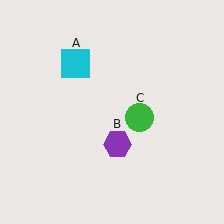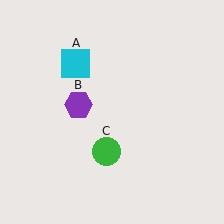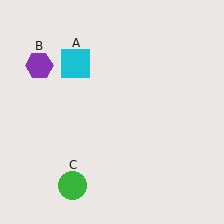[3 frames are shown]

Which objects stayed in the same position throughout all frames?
Cyan square (object A) remained stationary.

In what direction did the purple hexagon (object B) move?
The purple hexagon (object B) moved up and to the left.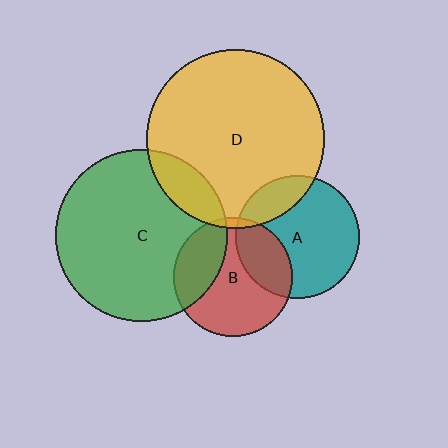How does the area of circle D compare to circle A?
Approximately 2.1 times.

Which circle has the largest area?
Circle D (yellow).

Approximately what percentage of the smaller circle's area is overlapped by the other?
Approximately 15%.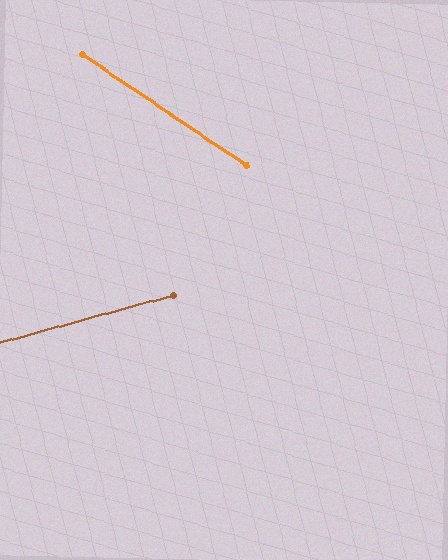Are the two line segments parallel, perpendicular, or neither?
Neither parallel nor perpendicular — they differ by about 49°.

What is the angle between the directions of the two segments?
Approximately 49 degrees.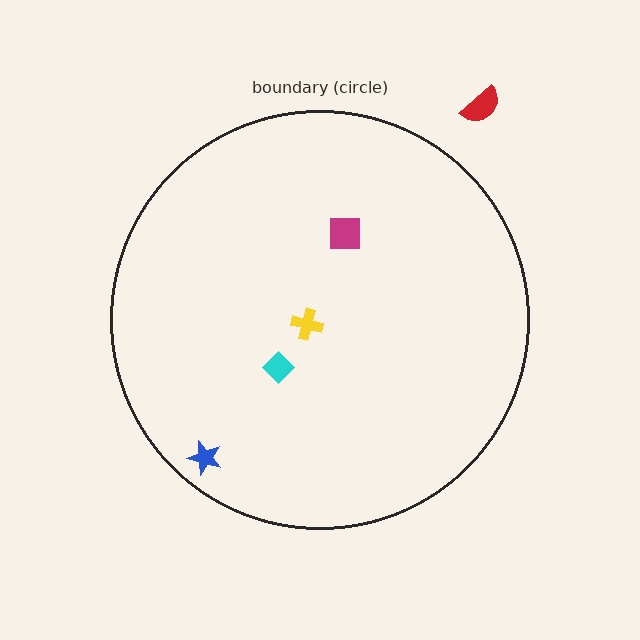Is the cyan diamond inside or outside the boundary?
Inside.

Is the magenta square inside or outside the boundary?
Inside.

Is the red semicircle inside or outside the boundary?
Outside.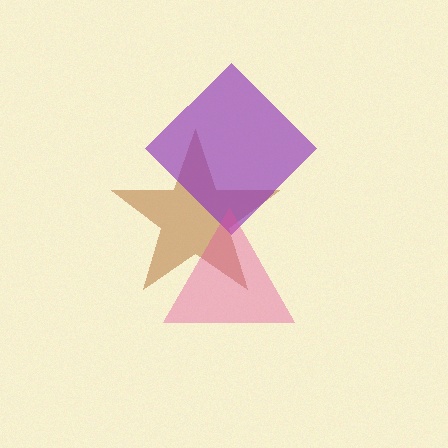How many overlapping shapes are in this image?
There are 3 overlapping shapes in the image.